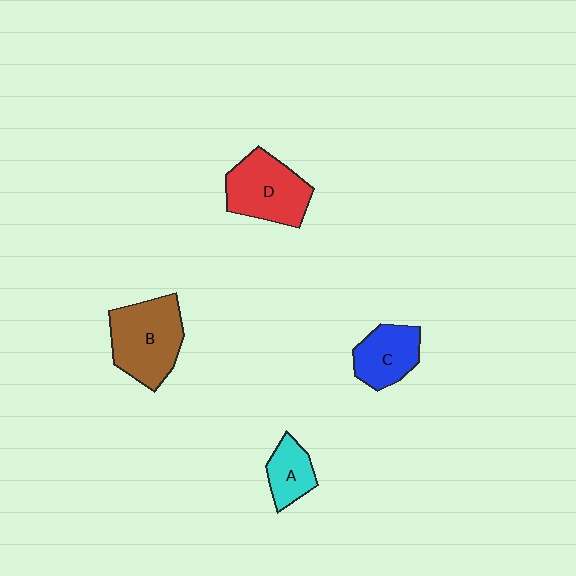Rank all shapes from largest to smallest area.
From largest to smallest: B (brown), D (red), C (blue), A (cyan).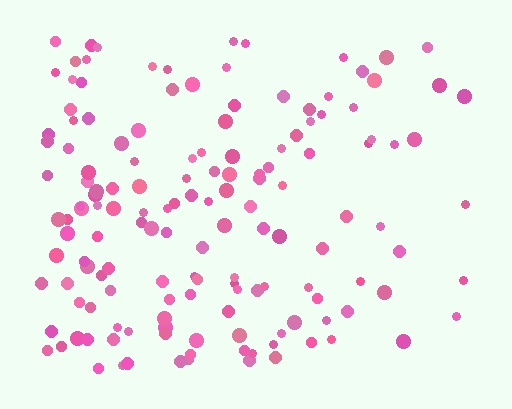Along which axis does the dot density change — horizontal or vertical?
Horizontal.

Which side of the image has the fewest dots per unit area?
The right.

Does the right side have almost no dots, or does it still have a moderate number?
Still a moderate number, just noticeably fewer than the left.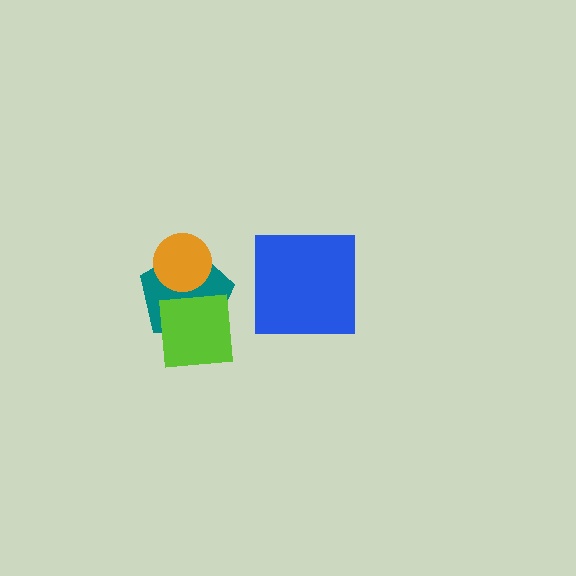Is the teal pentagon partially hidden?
Yes, it is partially covered by another shape.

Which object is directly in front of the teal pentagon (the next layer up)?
The orange circle is directly in front of the teal pentagon.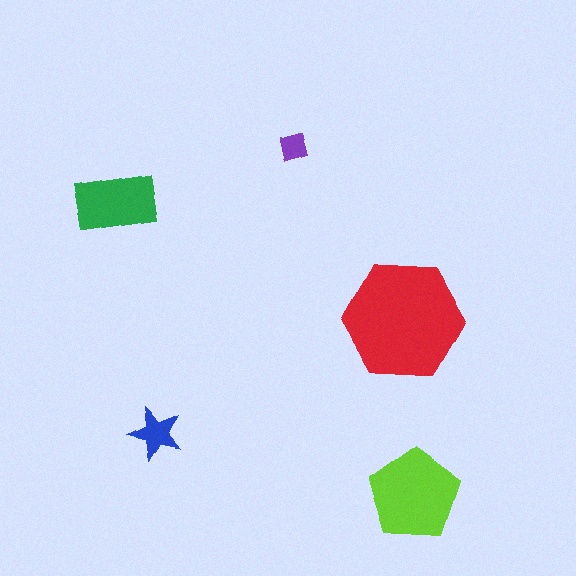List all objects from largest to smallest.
The red hexagon, the lime pentagon, the green rectangle, the blue star, the purple diamond.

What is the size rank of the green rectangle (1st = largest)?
3rd.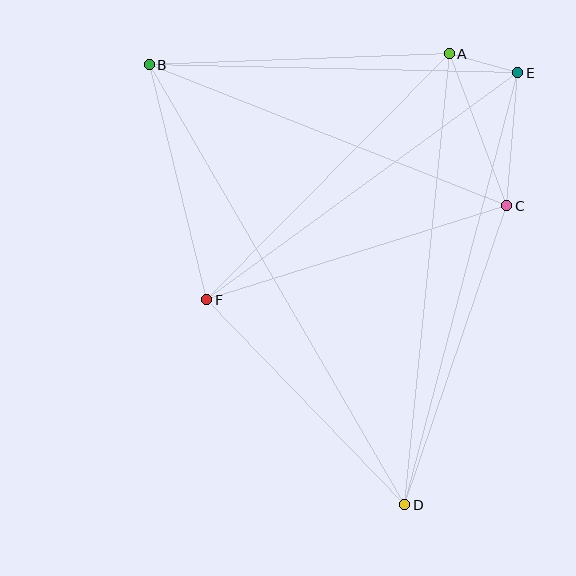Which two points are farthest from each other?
Points B and D are farthest from each other.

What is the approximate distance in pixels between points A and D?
The distance between A and D is approximately 453 pixels.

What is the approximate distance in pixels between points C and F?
The distance between C and F is approximately 314 pixels.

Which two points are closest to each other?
Points A and E are closest to each other.